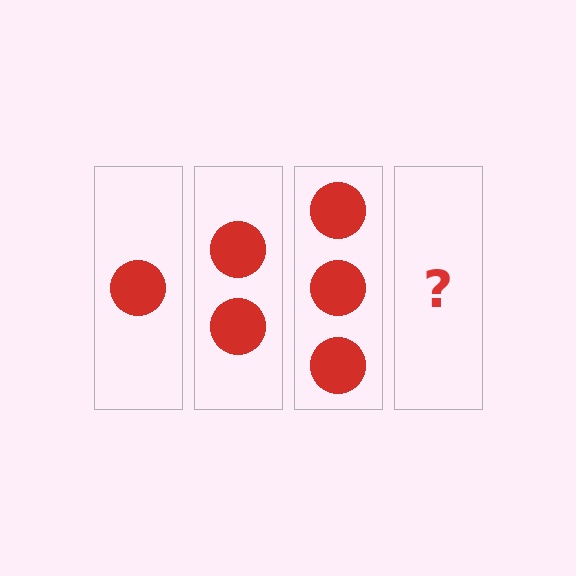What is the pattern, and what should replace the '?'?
The pattern is that each step adds one more circle. The '?' should be 4 circles.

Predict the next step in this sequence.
The next step is 4 circles.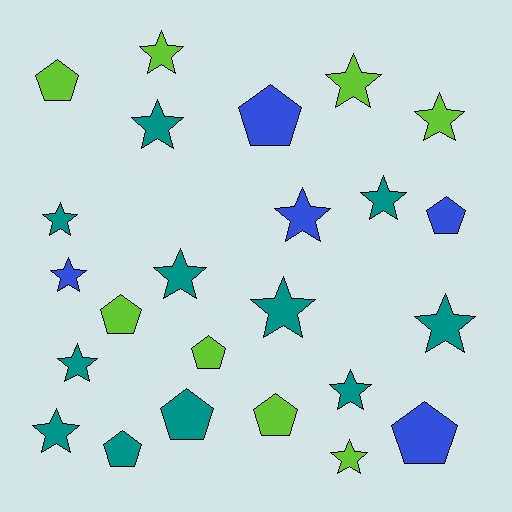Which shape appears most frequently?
Star, with 15 objects.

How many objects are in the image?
There are 24 objects.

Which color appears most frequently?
Teal, with 11 objects.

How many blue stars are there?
There are 2 blue stars.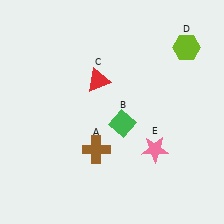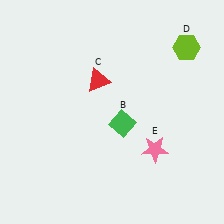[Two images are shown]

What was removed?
The brown cross (A) was removed in Image 2.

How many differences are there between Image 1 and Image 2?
There is 1 difference between the two images.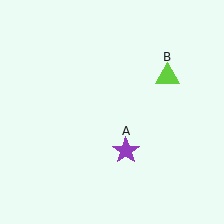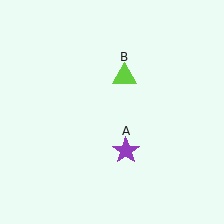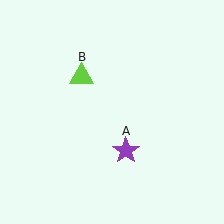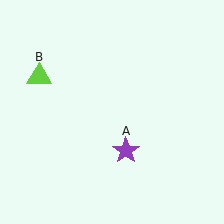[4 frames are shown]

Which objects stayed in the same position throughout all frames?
Purple star (object A) remained stationary.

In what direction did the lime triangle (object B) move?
The lime triangle (object B) moved left.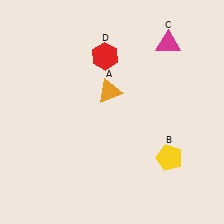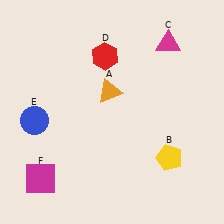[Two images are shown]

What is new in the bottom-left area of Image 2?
A blue circle (E) was added in the bottom-left area of Image 2.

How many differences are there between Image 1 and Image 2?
There are 2 differences between the two images.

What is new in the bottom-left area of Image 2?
A magenta square (F) was added in the bottom-left area of Image 2.